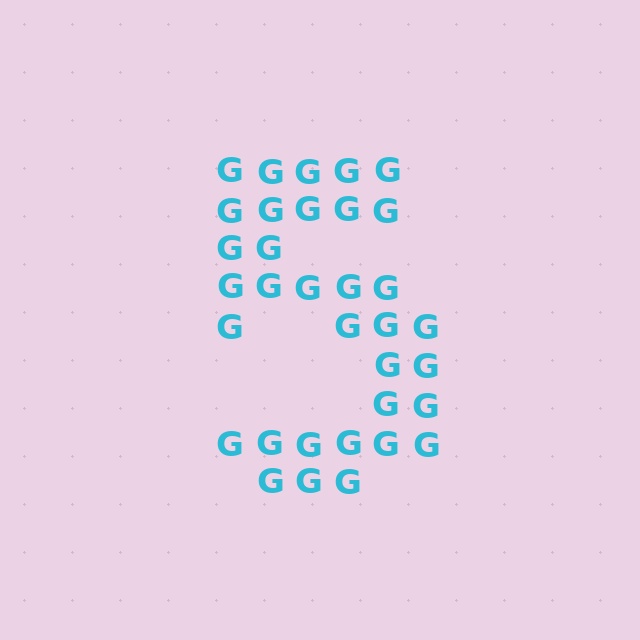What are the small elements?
The small elements are letter G's.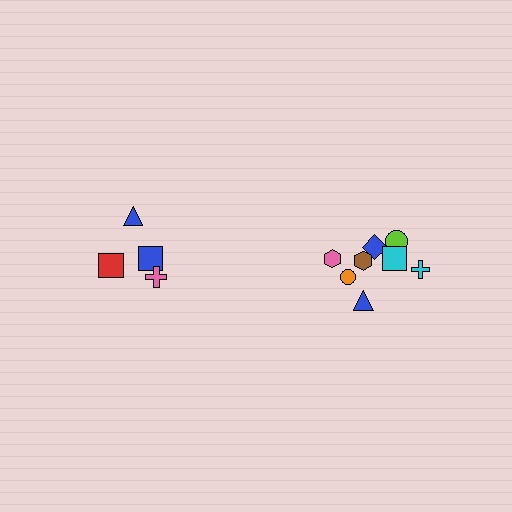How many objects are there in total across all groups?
There are 12 objects.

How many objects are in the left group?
There are 4 objects.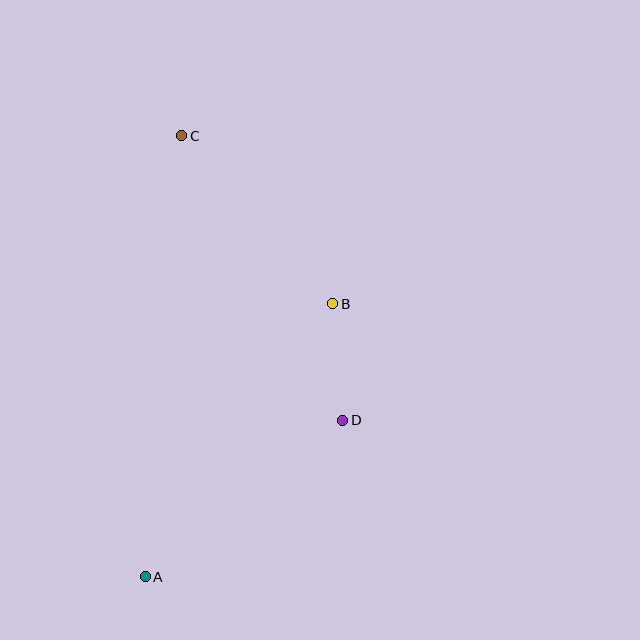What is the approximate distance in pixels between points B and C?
The distance between B and C is approximately 226 pixels.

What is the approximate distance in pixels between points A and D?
The distance between A and D is approximately 252 pixels.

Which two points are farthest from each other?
Points A and C are farthest from each other.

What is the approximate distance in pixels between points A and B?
The distance between A and B is approximately 331 pixels.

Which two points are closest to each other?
Points B and D are closest to each other.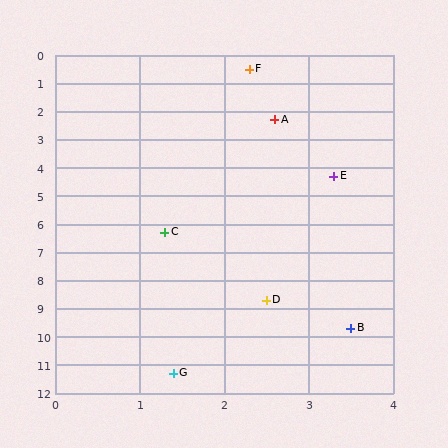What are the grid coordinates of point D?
Point D is at approximately (2.5, 8.7).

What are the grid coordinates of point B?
Point B is at approximately (3.5, 9.7).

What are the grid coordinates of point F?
Point F is at approximately (2.3, 0.5).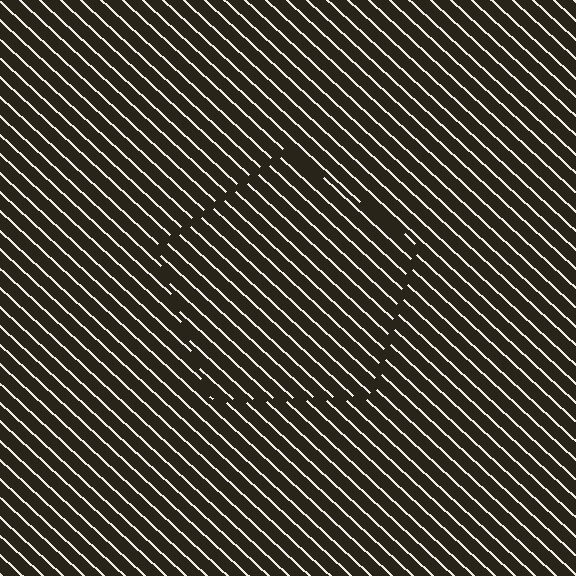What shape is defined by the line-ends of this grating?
An illusory pentagon. The interior of the shape contains the same grating, shifted by half a period — the contour is defined by the phase discontinuity where line-ends from the inner and outer gratings abut.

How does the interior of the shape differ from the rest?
The interior of the shape contains the same grating, shifted by half a period — the contour is defined by the phase discontinuity where line-ends from the inner and outer gratings abut.